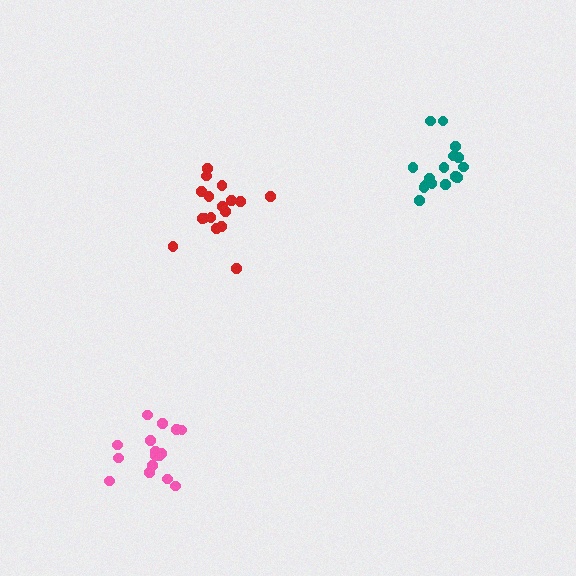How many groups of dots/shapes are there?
There are 3 groups.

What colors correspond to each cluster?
The clusters are colored: red, pink, teal.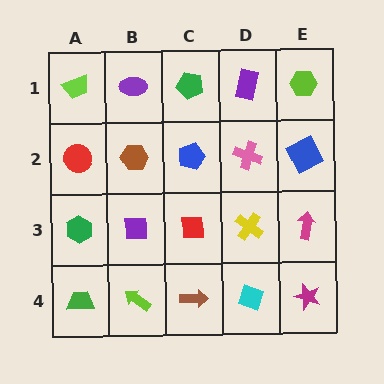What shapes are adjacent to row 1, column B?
A brown hexagon (row 2, column B), a lime trapezoid (row 1, column A), a green pentagon (row 1, column C).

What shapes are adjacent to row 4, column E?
A magenta arrow (row 3, column E), a cyan diamond (row 4, column D).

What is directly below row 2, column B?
A purple square.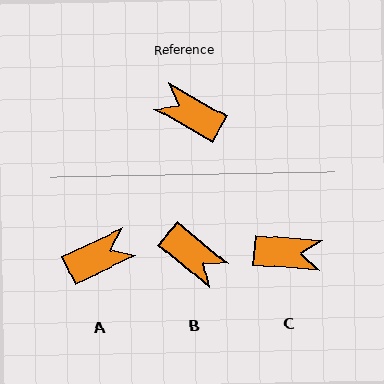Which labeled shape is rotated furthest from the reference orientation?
B, about 171 degrees away.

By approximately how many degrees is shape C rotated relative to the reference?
Approximately 155 degrees clockwise.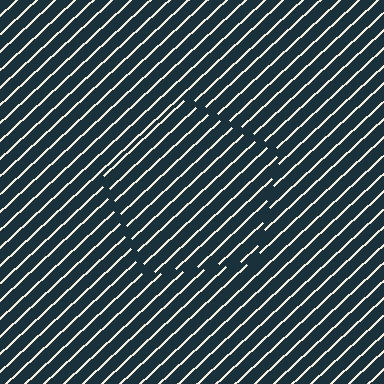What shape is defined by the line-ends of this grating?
An illusory pentagon. The interior of the shape contains the same grating, shifted by half a period — the contour is defined by the phase discontinuity where line-ends from the inner and outer gratings abut.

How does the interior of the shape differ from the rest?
The interior of the shape contains the same grating, shifted by half a period — the contour is defined by the phase discontinuity where line-ends from the inner and outer gratings abut.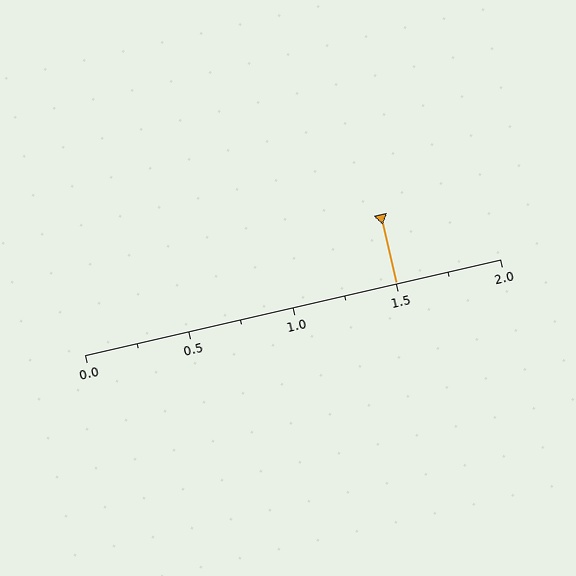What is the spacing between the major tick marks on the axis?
The major ticks are spaced 0.5 apart.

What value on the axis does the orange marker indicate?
The marker indicates approximately 1.5.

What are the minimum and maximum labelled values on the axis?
The axis runs from 0.0 to 2.0.